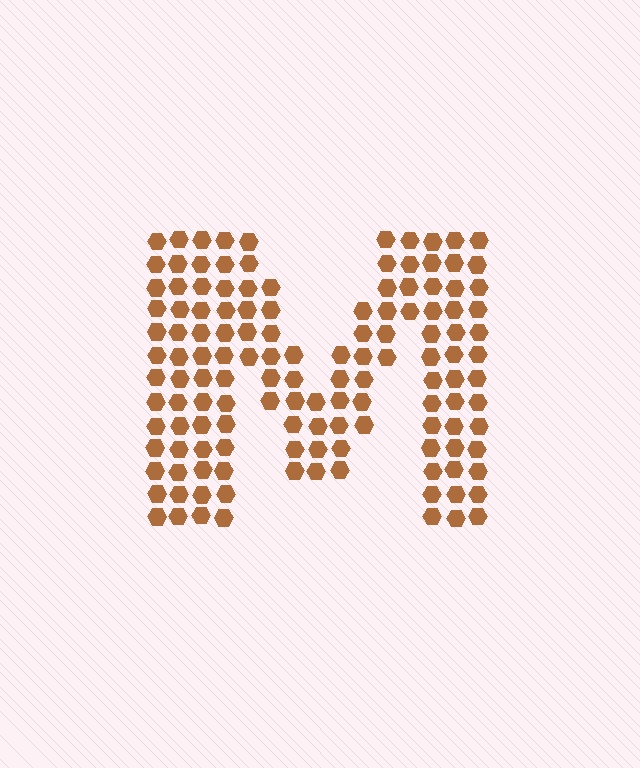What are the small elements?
The small elements are hexagons.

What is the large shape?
The large shape is the letter M.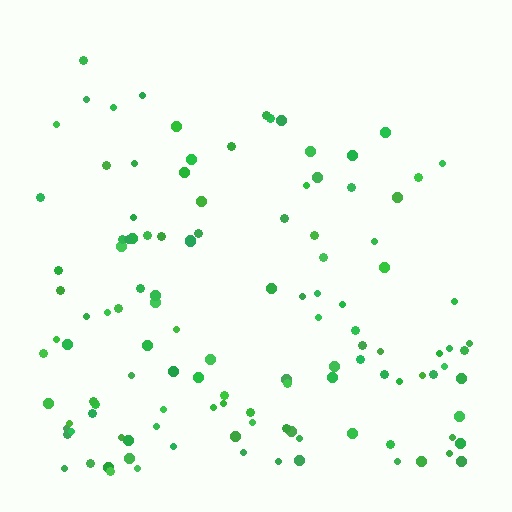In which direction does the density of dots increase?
From top to bottom, with the bottom side densest.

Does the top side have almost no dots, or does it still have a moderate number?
Still a moderate number, just noticeably fewer than the bottom.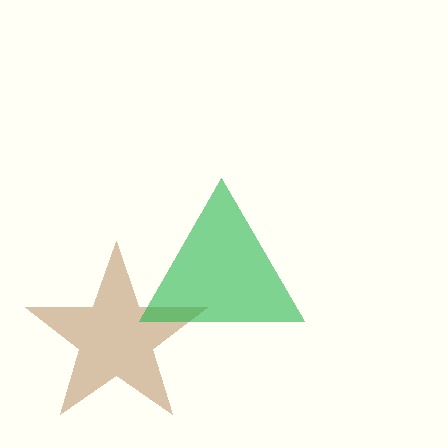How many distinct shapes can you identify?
There are 2 distinct shapes: a brown star, a green triangle.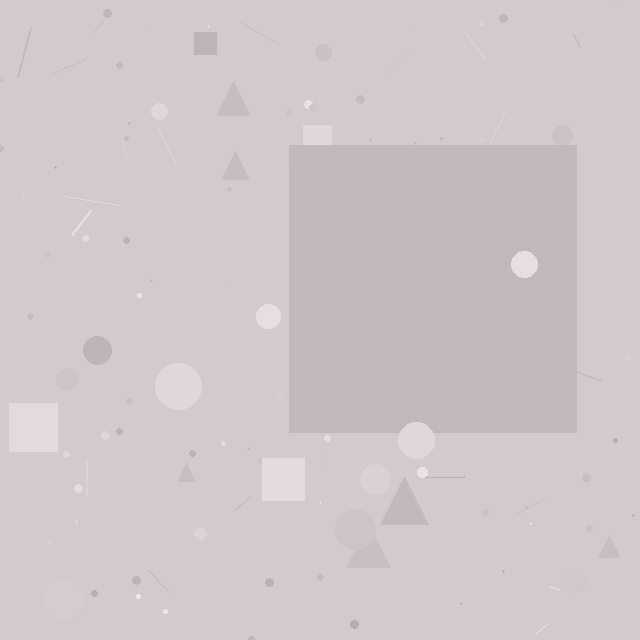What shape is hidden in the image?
A square is hidden in the image.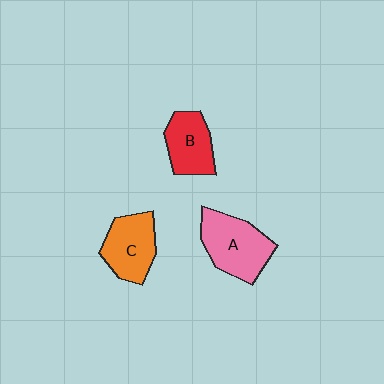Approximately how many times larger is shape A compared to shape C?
Approximately 1.2 times.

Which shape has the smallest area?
Shape B (red).